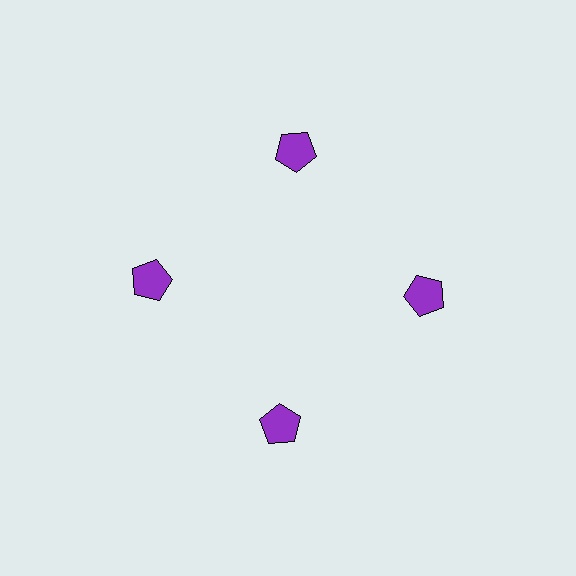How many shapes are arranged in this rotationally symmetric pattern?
There are 4 shapes, arranged in 4 groups of 1.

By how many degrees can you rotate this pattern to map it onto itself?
The pattern maps onto itself every 90 degrees of rotation.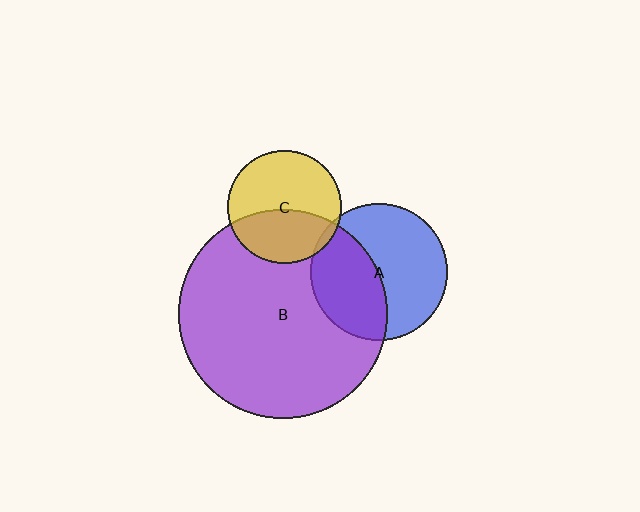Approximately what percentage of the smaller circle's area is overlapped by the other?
Approximately 40%.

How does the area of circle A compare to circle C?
Approximately 1.5 times.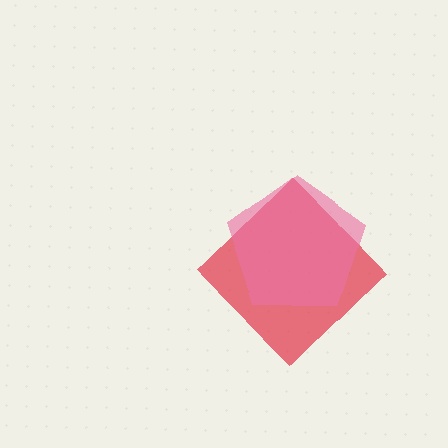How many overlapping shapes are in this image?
There are 2 overlapping shapes in the image.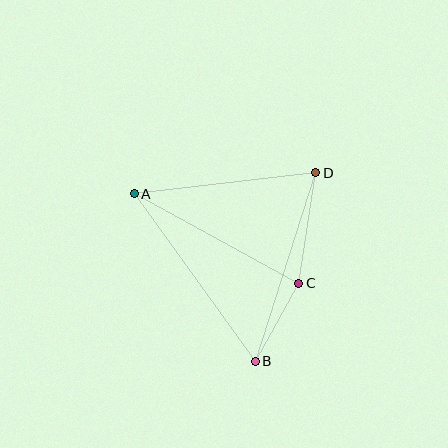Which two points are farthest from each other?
Points A and B are farthest from each other.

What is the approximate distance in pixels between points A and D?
The distance between A and D is approximately 183 pixels.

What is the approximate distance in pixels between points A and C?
The distance between A and C is approximately 187 pixels.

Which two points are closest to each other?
Points B and C are closest to each other.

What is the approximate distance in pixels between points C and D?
The distance between C and D is approximately 112 pixels.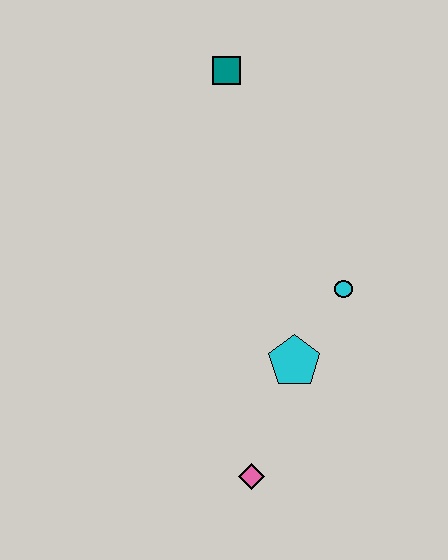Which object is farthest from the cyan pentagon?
The teal square is farthest from the cyan pentagon.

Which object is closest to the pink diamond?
The cyan pentagon is closest to the pink diamond.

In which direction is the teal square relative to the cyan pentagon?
The teal square is above the cyan pentagon.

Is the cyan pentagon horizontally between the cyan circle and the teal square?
Yes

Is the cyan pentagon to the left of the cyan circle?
Yes